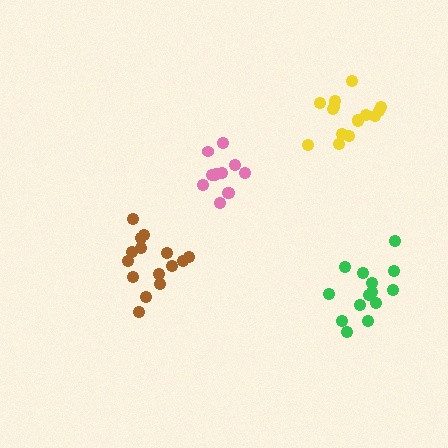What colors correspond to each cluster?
The clusters are colored: yellow, green, brown, pink.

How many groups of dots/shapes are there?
There are 4 groups.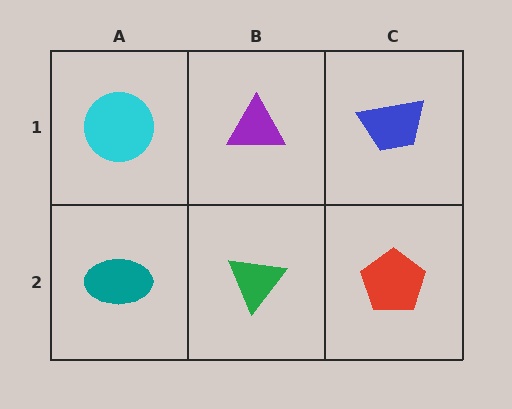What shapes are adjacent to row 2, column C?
A blue trapezoid (row 1, column C), a green triangle (row 2, column B).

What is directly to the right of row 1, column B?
A blue trapezoid.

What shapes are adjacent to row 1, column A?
A teal ellipse (row 2, column A), a purple triangle (row 1, column B).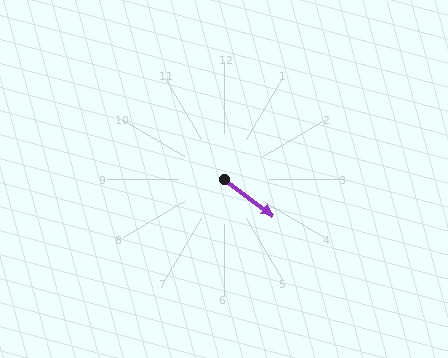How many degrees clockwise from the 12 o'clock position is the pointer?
Approximately 127 degrees.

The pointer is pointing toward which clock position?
Roughly 4 o'clock.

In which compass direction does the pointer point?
Southeast.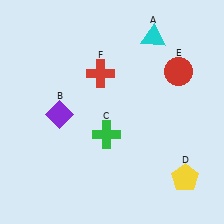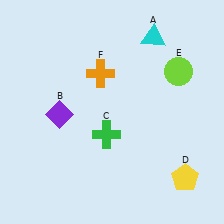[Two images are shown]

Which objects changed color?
E changed from red to lime. F changed from red to orange.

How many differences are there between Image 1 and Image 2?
There are 2 differences between the two images.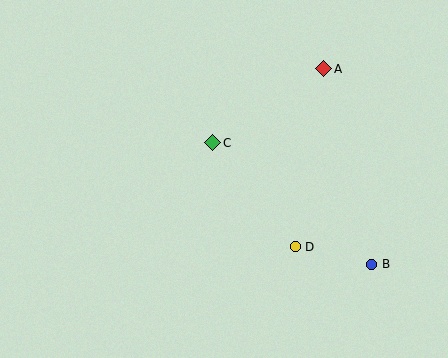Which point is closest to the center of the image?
Point C at (213, 143) is closest to the center.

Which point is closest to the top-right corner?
Point A is closest to the top-right corner.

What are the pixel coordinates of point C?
Point C is at (213, 143).